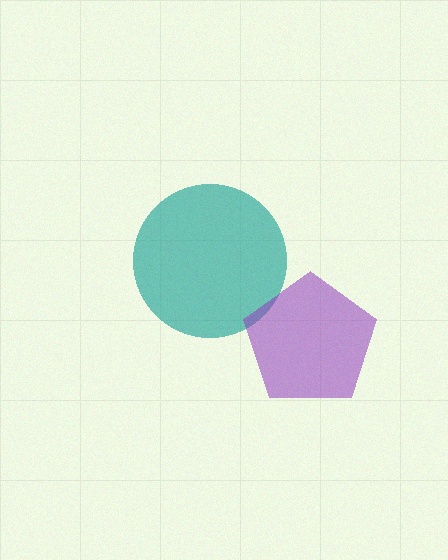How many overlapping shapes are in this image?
There are 2 overlapping shapes in the image.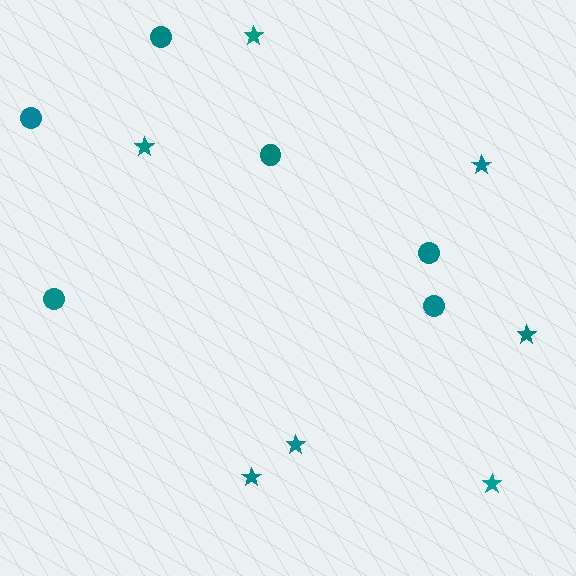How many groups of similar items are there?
There are 2 groups: one group of circles (6) and one group of stars (7).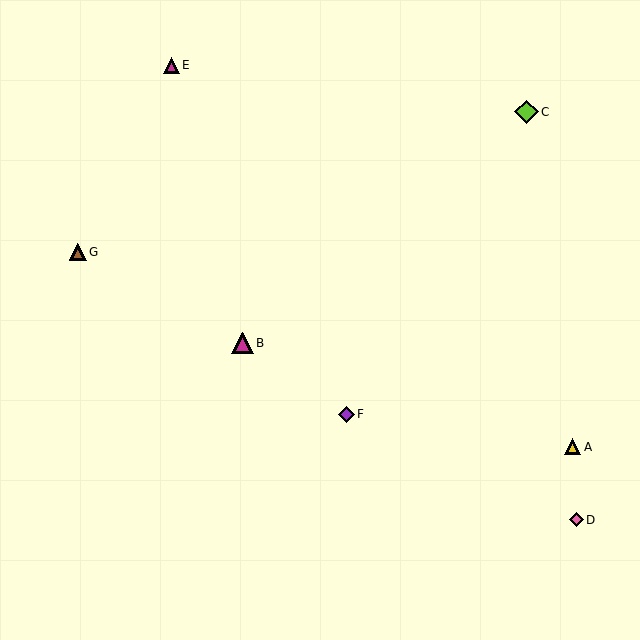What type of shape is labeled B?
Shape B is a magenta triangle.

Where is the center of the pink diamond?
The center of the pink diamond is at (576, 520).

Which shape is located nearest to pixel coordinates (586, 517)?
The pink diamond (labeled D) at (576, 520) is nearest to that location.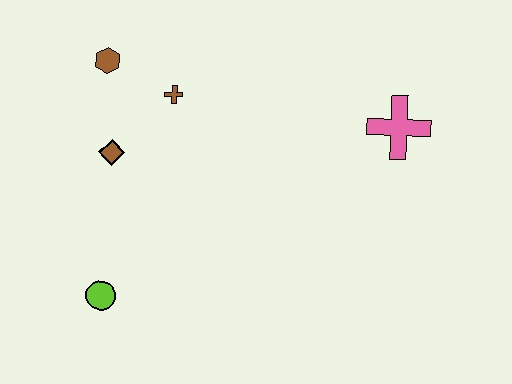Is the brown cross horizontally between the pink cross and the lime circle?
Yes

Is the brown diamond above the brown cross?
No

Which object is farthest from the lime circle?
The pink cross is farthest from the lime circle.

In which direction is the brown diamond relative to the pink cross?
The brown diamond is to the left of the pink cross.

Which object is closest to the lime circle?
The brown diamond is closest to the lime circle.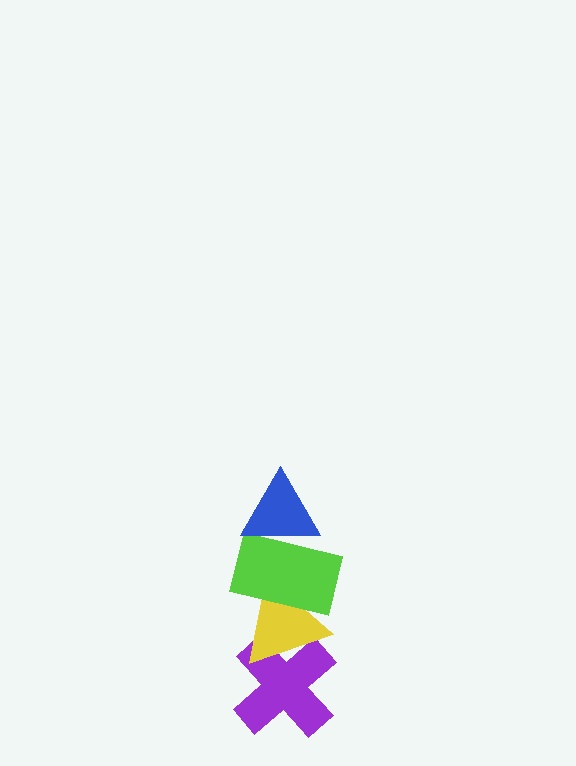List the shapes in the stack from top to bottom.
From top to bottom: the blue triangle, the lime rectangle, the yellow triangle, the purple cross.